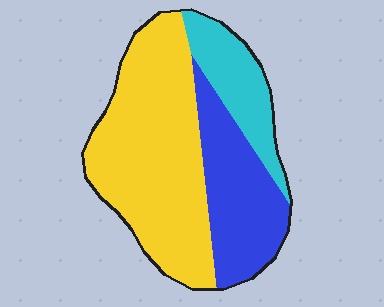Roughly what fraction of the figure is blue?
Blue covers 28% of the figure.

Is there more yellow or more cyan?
Yellow.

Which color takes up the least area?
Cyan, at roughly 20%.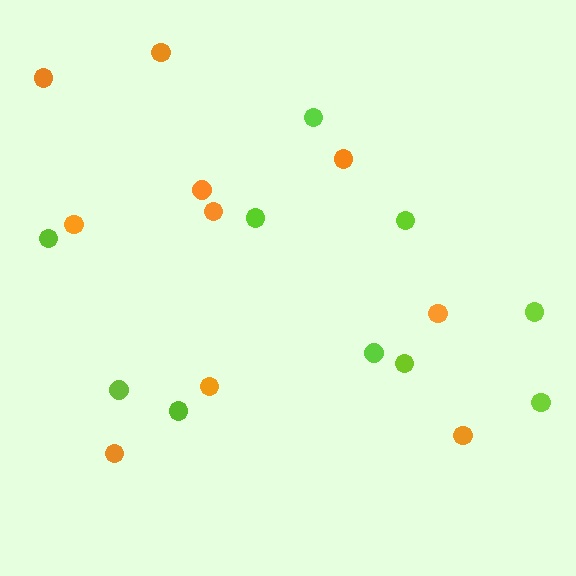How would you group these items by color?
There are 2 groups: one group of lime circles (10) and one group of orange circles (10).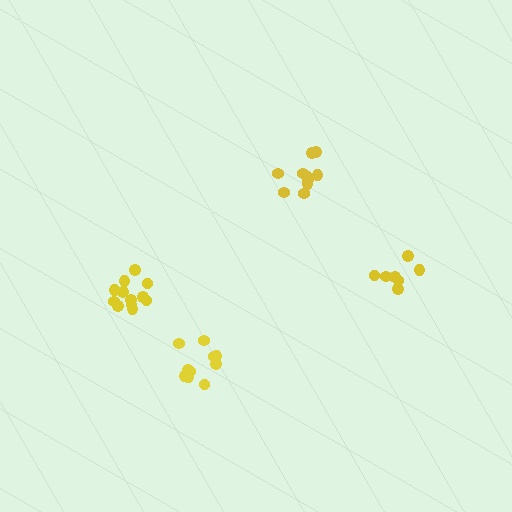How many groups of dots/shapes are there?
There are 4 groups.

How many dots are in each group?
Group 1: 10 dots, Group 2: 7 dots, Group 3: 10 dots, Group 4: 12 dots (39 total).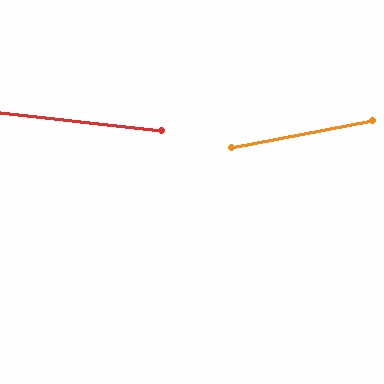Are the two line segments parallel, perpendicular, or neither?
Neither parallel nor perpendicular — they differ by about 17°.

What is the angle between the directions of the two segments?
Approximately 17 degrees.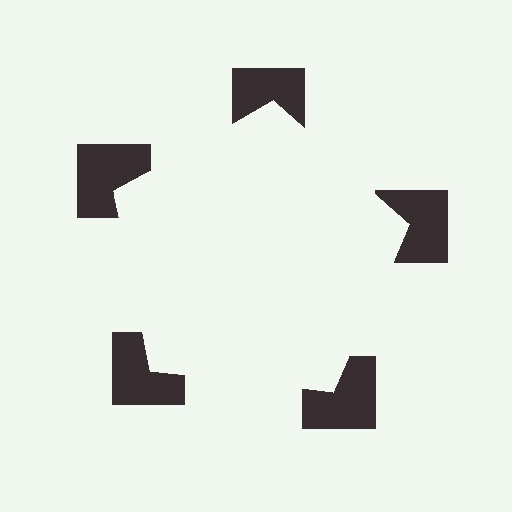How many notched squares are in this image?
There are 5 — one at each vertex of the illusory pentagon.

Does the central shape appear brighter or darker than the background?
It typically appears slightly brighter than the background, even though no actual brightness change is drawn.